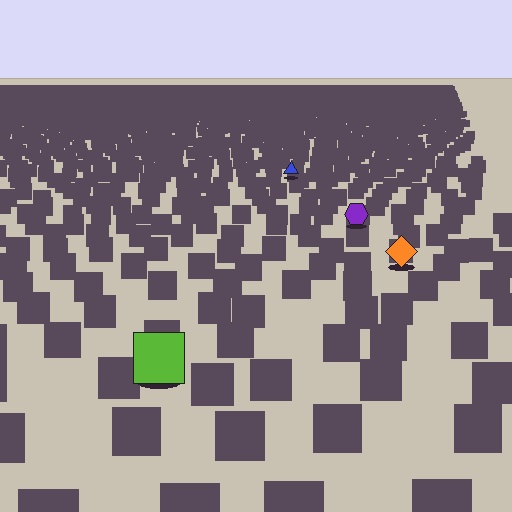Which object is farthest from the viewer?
The blue triangle is farthest from the viewer. It appears smaller and the ground texture around it is denser.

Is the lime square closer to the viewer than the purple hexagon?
Yes. The lime square is closer — you can tell from the texture gradient: the ground texture is coarser near it.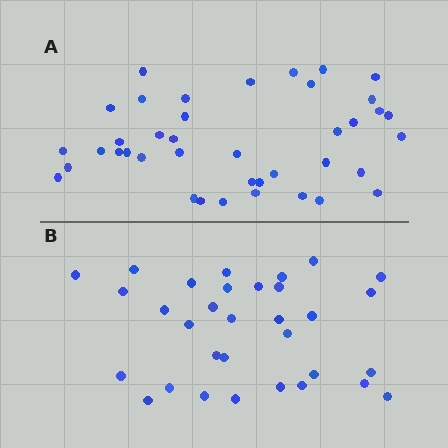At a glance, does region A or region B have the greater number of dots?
Region A (the top region) has more dots.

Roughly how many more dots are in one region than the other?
Region A has roughly 8 or so more dots than region B.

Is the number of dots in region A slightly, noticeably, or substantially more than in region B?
Region A has noticeably more, but not dramatically so. The ratio is roughly 1.2 to 1.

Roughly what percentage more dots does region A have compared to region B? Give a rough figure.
About 25% more.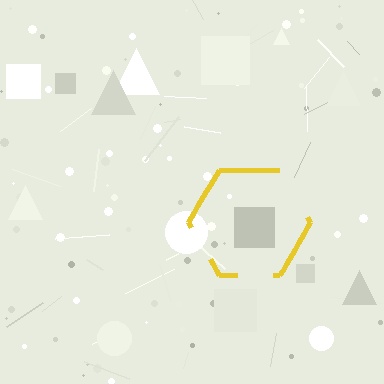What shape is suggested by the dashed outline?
The dashed outline suggests a hexagon.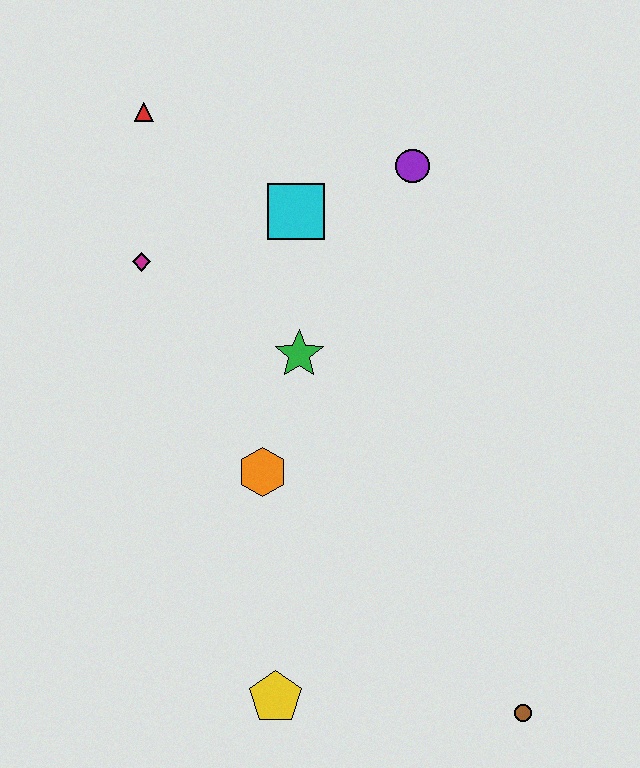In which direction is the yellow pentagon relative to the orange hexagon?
The yellow pentagon is below the orange hexagon.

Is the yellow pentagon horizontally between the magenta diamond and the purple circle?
Yes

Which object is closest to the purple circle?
The cyan square is closest to the purple circle.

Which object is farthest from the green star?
The brown circle is farthest from the green star.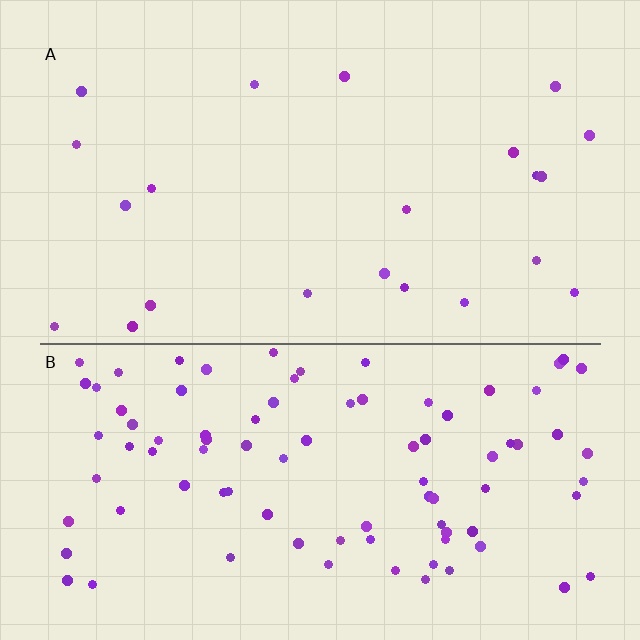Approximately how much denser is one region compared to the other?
Approximately 4.2× — region B over region A.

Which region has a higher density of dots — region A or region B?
B (the bottom).